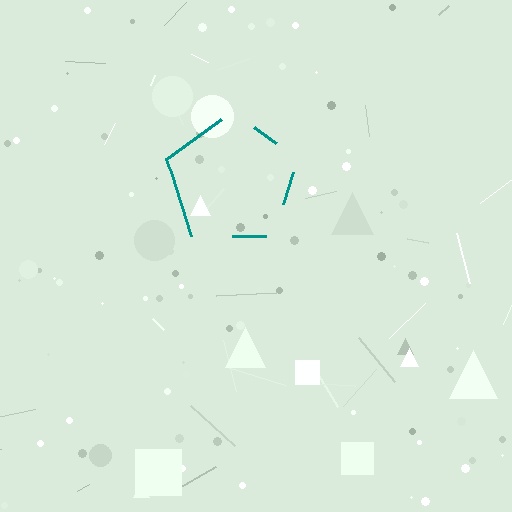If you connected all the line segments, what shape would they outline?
They would outline a pentagon.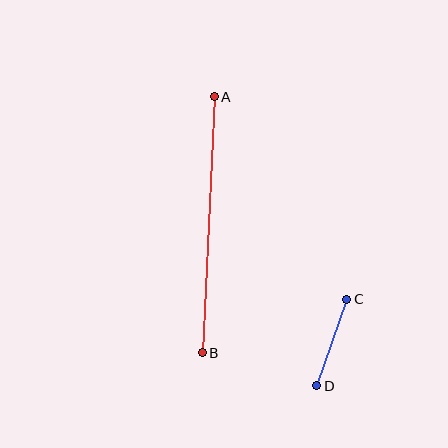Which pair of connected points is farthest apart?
Points A and B are farthest apart.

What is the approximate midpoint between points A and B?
The midpoint is at approximately (208, 225) pixels.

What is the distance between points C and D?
The distance is approximately 91 pixels.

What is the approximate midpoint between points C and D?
The midpoint is at approximately (332, 343) pixels.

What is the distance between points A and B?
The distance is approximately 256 pixels.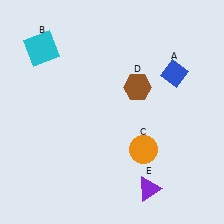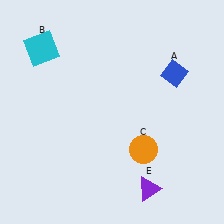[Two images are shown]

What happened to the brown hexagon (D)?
The brown hexagon (D) was removed in Image 2. It was in the top-right area of Image 1.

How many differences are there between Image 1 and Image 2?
There is 1 difference between the two images.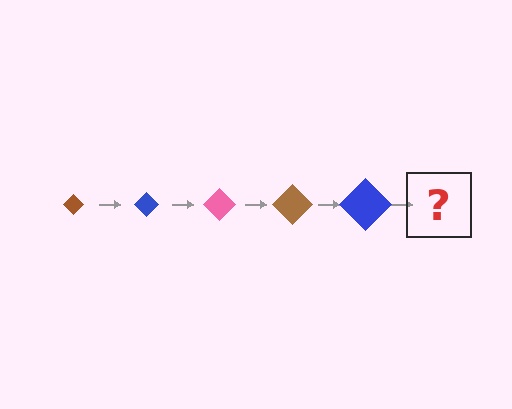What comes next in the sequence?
The next element should be a pink diamond, larger than the previous one.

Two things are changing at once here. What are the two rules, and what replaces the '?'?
The two rules are that the diamond grows larger each step and the color cycles through brown, blue, and pink. The '?' should be a pink diamond, larger than the previous one.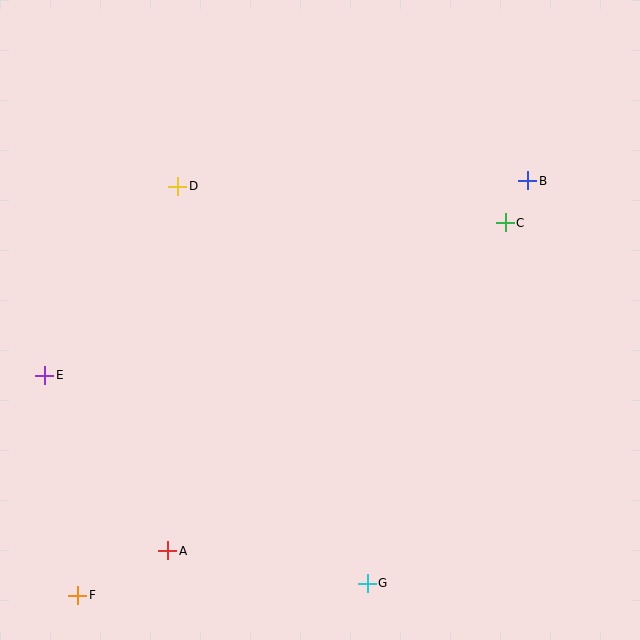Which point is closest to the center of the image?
Point D at (178, 186) is closest to the center.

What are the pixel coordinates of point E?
Point E is at (45, 375).